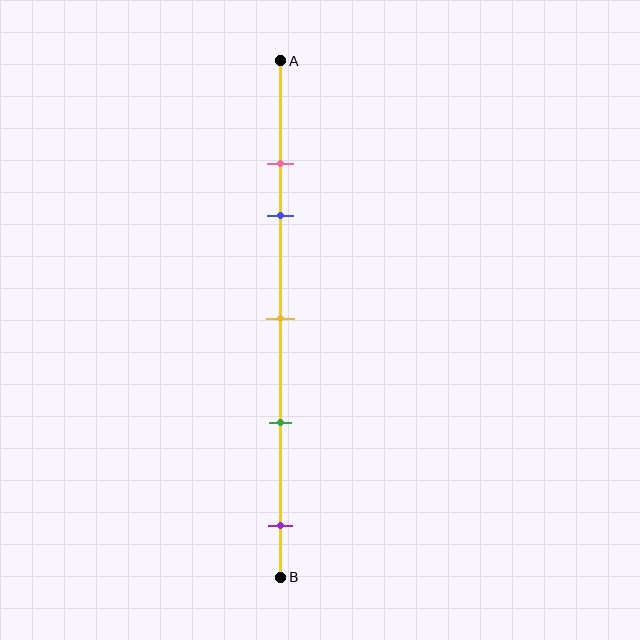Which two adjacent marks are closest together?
The pink and blue marks are the closest adjacent pair.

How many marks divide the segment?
There are 5 marks dividing the segment.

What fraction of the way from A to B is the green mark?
The green mark is approximately 70% (0.7) of the way from A to B.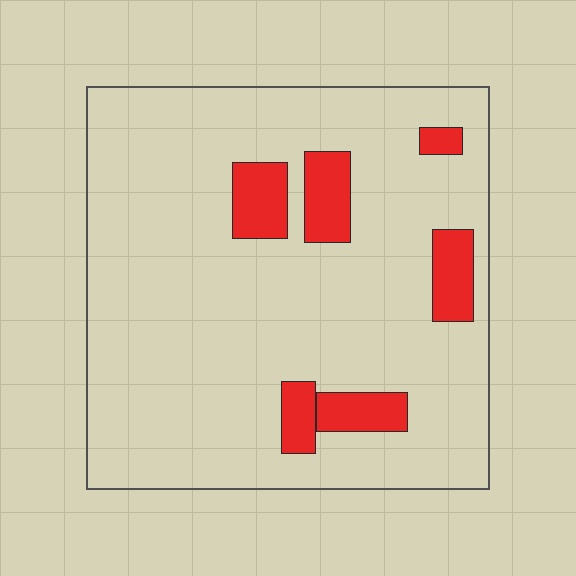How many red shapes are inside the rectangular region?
6.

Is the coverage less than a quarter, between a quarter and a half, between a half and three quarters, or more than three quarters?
Less than a quarter.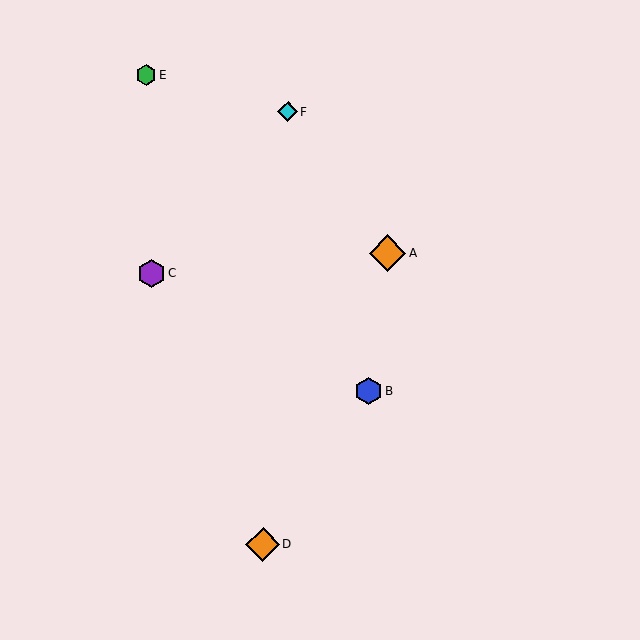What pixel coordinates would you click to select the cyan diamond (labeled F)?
Click at (288, 112) to select the cyan diamond F.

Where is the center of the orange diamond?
The center of the orange diamond is at (263, 544).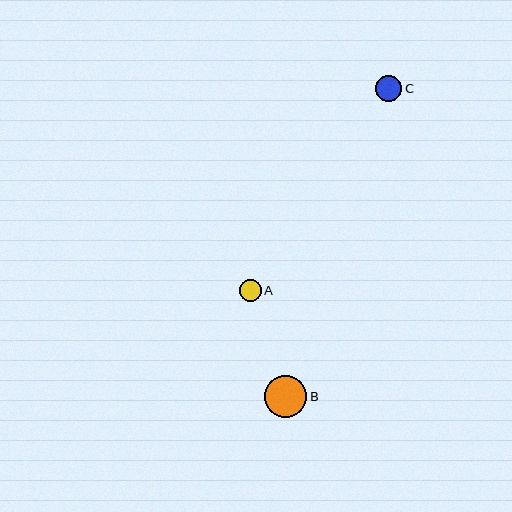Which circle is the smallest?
Circle A is the smallest with a size of approximately 22 pixels.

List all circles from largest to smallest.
From largest to smallest: B, C, A.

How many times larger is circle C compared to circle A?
Circle C is approximately 1.2 times the size of circle A.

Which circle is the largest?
Circle B is the largest with a size of approximately 42 pixels.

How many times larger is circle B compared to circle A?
Circle B is approximately 1.9 times the size of circle A.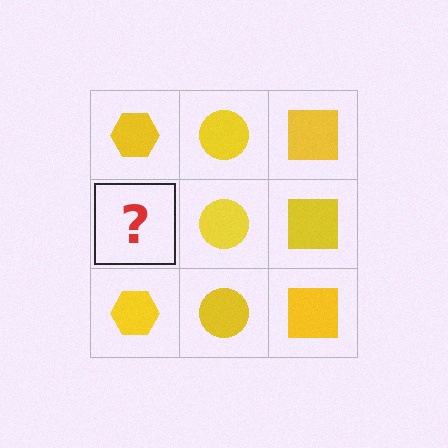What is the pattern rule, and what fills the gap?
The rule is that each column has a consistent shape. The gap should be filled with a yellow hexagon.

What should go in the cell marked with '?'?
The missing cell should contain a yellow hexagon.